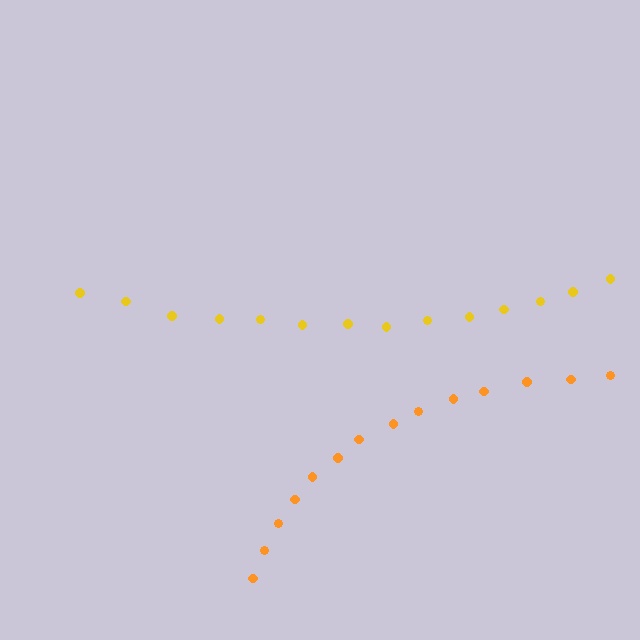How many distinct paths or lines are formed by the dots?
There are 2 distinct paths.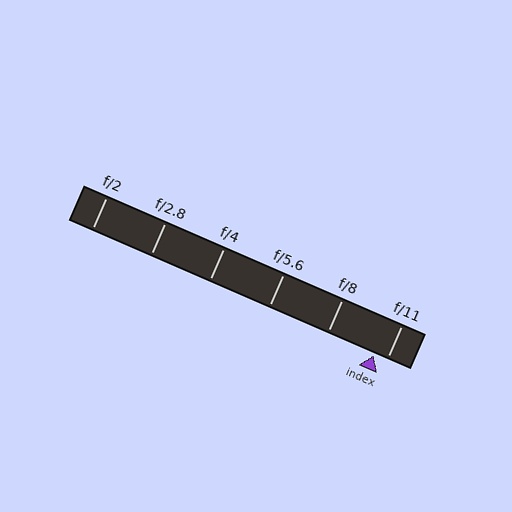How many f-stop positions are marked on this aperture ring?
There are 6 f-stop positions marked.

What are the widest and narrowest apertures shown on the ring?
The widest aperture shown is f/2 and the narrowest is f/11.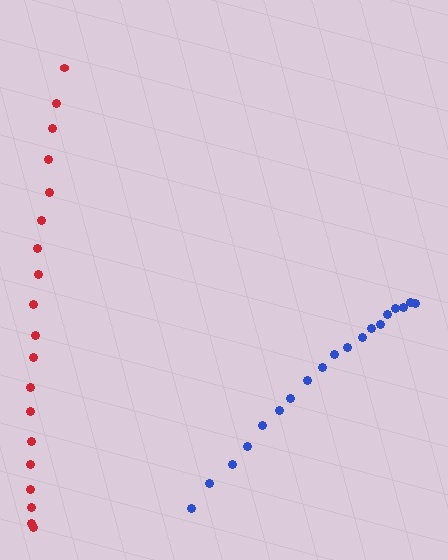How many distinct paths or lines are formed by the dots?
There are 2 distinct paths.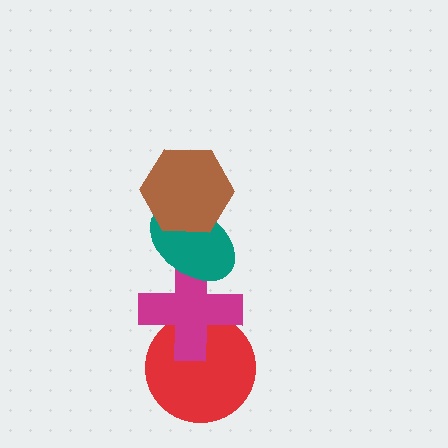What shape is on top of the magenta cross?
The teal ellipse is on top of the magenta cross.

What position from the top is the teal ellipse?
The teal ellipse is 2nd from the top.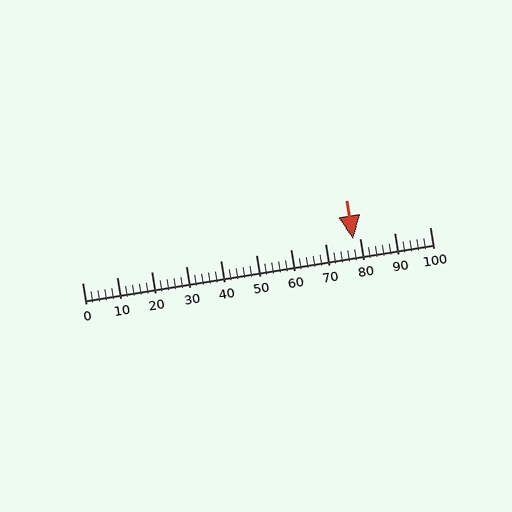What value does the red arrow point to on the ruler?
The red arrow points to approximately 78.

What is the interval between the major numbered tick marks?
The major tick marks are spaced 10 units apart.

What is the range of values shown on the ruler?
The ruler shows values from 0 to 100.